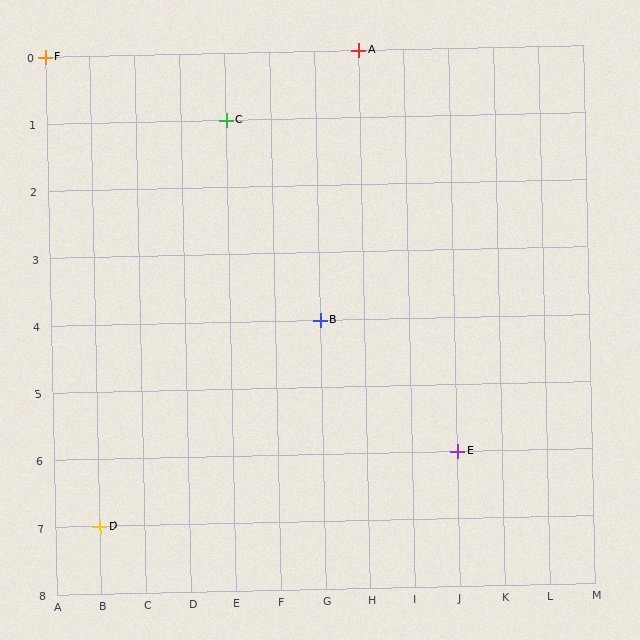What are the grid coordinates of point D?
Point D is at grid coordinates (B, 7).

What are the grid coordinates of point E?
Point E is at grid coordinates (J, 6).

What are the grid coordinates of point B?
Point B is at grid coordinates (G, 4).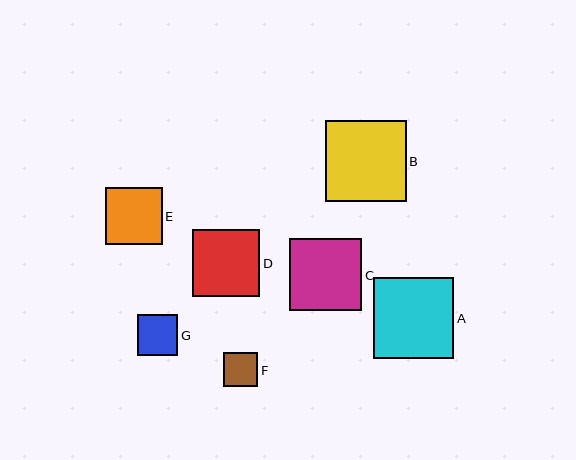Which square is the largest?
Square B is the largest with a size of approximately 81 pixels.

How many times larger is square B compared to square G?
Square B is approximately 2.0 times the size of square G.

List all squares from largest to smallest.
From largest to smallest: B, A, C, D, E, G, F.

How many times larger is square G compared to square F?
Square G is approximately 1.2 times the size of square F.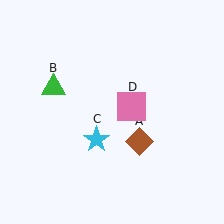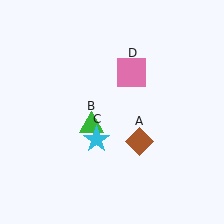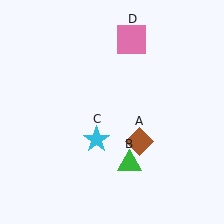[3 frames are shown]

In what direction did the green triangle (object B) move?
The green triangle (object B) moved down and to the right.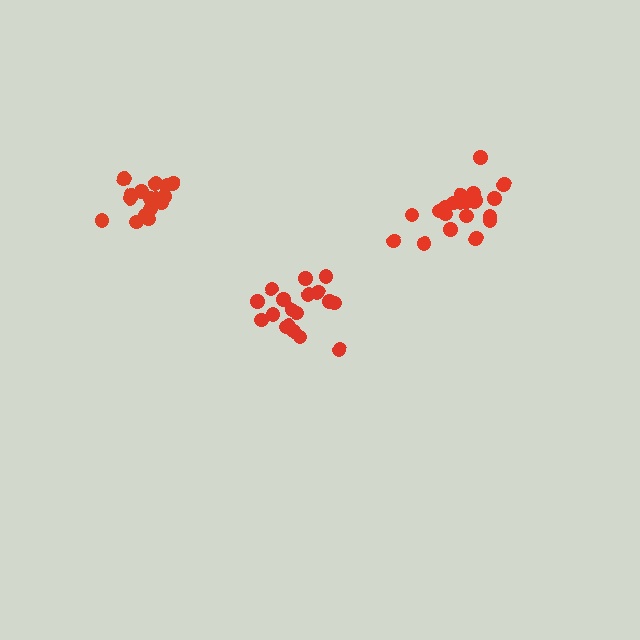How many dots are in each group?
Group 1: 19 dots, Group 2: 21 dots, Group 3: 19 dots (59 total).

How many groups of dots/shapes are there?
There are 3 groups.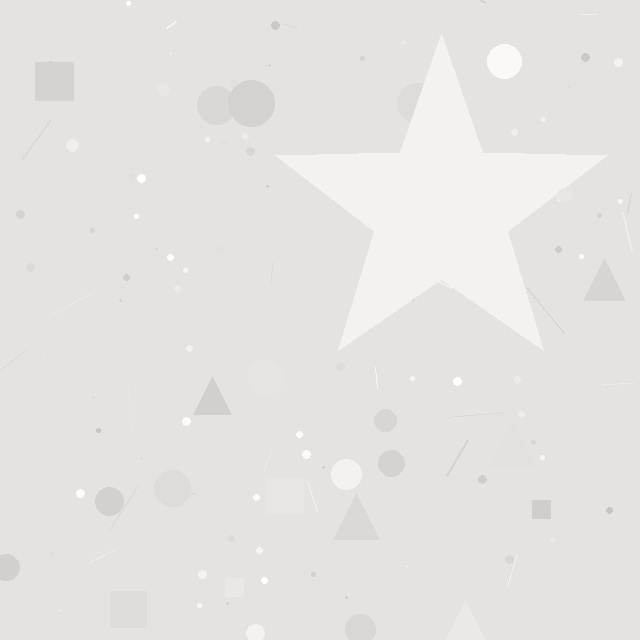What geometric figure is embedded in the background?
A star is embedded in the background.